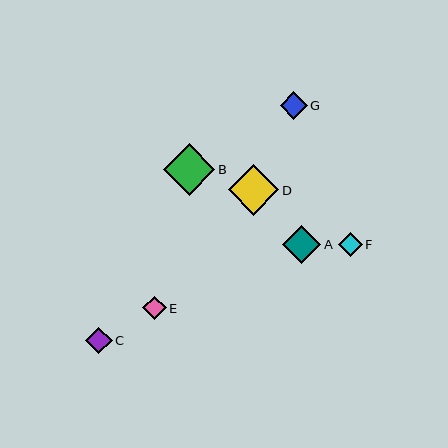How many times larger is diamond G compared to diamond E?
Diamond G is approximately 1.2 times the size of diamond E.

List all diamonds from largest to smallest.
From largest to smallest: B, D, A, G, C, F, E.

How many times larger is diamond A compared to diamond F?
Diamond A is approximately 1.6 times the size of diamond F.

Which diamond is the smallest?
Diamond E is the smallest with a size of approximately 23 pixels.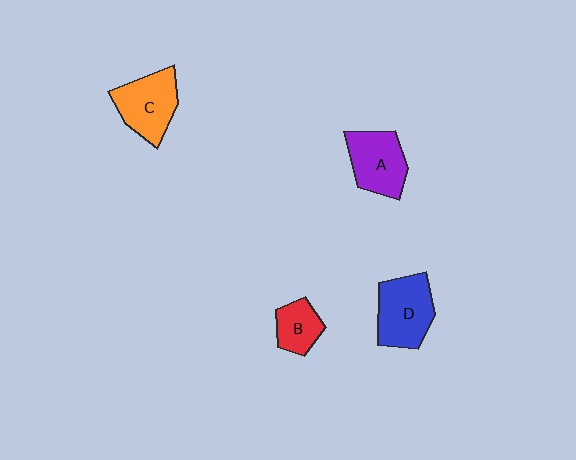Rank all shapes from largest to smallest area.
From largest to smallest: D (blue), C (orange), A (purple), B (red).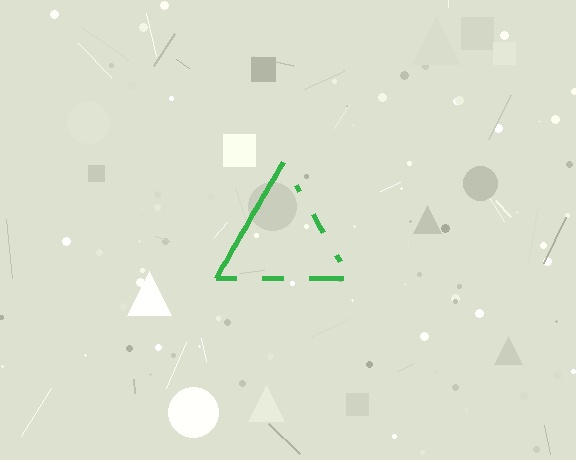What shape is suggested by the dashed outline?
The dashed outline suggests a triangle.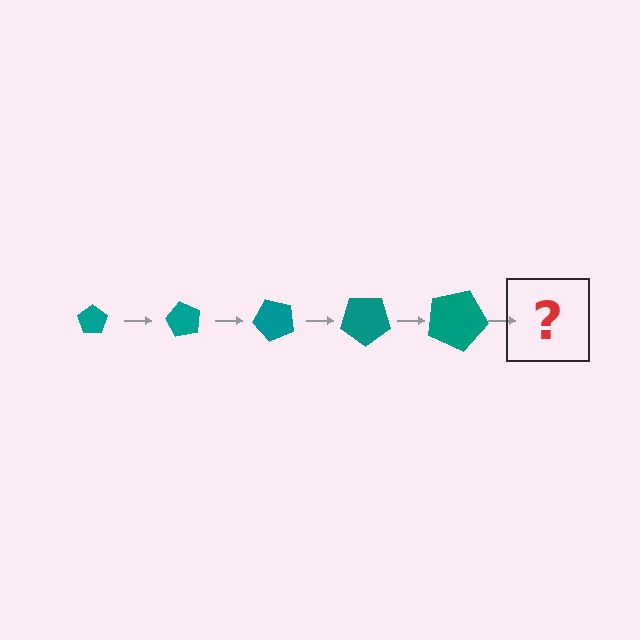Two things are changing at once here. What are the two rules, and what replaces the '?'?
The two rules are that the pentagon grows larger each step and it rotates 60 degrees each step. The '?' should be a pentagon, larger than the previous one and rotated 300 degrees from the start.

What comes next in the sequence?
The next element should be a pentagon, larger than the previous one and rotated 300 degrees from the start.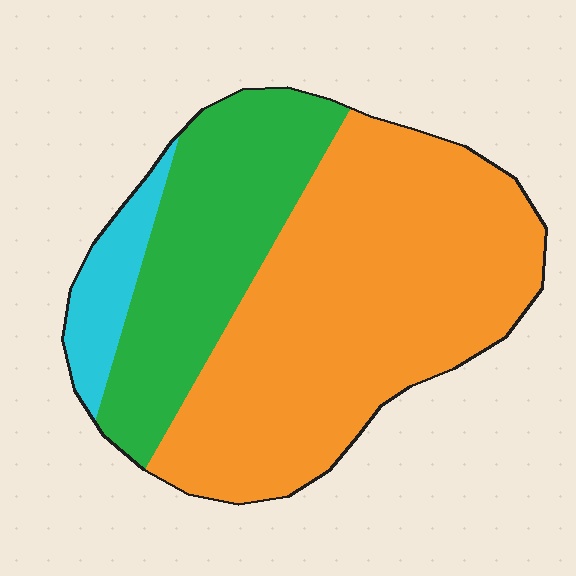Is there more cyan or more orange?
Orange.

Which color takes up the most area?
Orange, at roughly 60%.